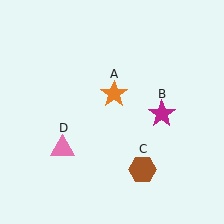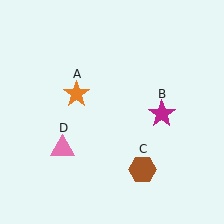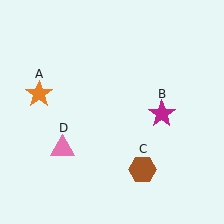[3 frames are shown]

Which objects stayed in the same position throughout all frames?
Magenta star (object B) and brown hexagon (object C) and pink triangle (object D) remained stationary.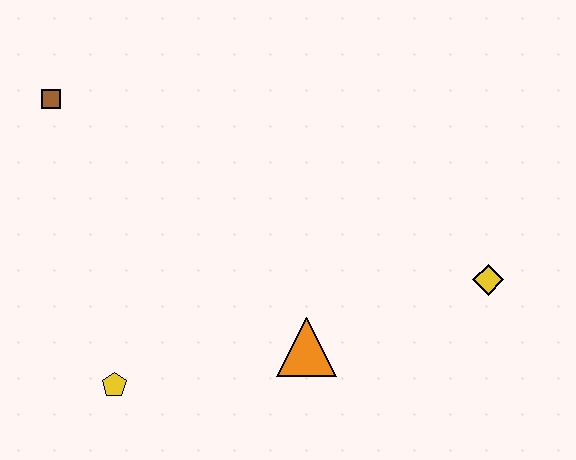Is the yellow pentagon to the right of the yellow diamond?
No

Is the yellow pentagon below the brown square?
Yes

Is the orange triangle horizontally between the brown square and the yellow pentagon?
No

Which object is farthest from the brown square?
The yellow diamond is farthest from the brown square.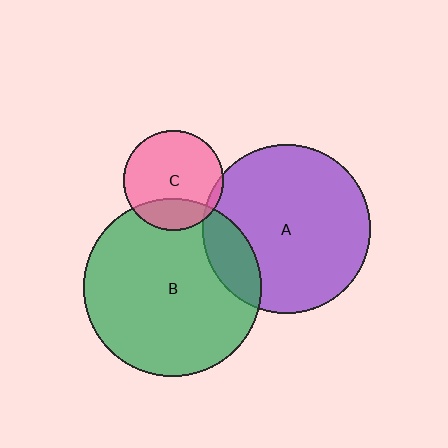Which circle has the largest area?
Circle B (green).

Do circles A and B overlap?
Yes.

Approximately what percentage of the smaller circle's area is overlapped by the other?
Approximately 15%.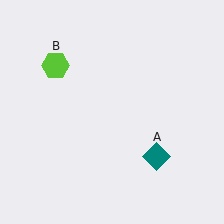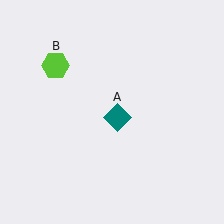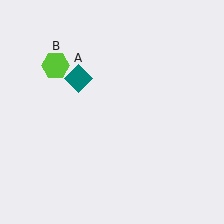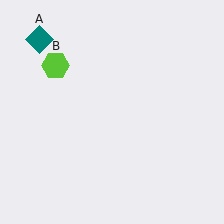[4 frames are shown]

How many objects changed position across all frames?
1 object changed position: teal diamond (object A).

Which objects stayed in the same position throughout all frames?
Lime hexagon (object B) remained stationary.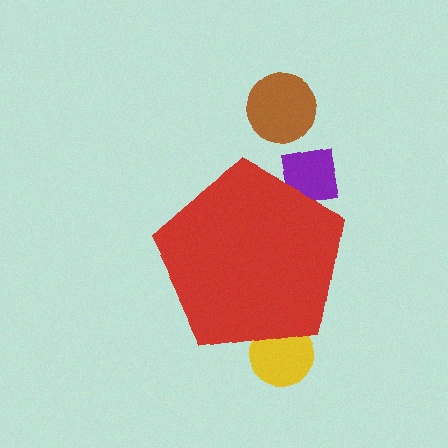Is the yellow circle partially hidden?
Yes, the yellow circle is partially hidden behind the red pentagon.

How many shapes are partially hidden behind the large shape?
2 shapes are partially hidden.